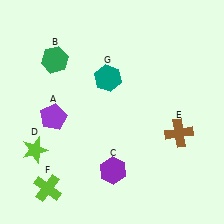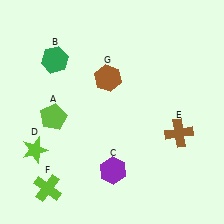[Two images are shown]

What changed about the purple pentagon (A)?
In Image 1, A is purple. In Image 2, it changed to lime.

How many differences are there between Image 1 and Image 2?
There are 2 differences between the two images.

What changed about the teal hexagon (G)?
In Image 1, G is teal. In Image 2, it changed to brown.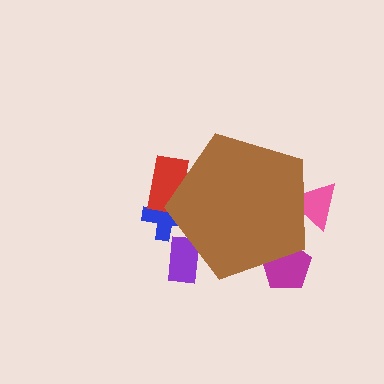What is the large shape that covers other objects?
A brown pentagon.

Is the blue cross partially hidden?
Yes, the blue cross is partially hidden behind the brown pentagon.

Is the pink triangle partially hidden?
Yes, the pink triangle is partially hidden behind the brown pentagon.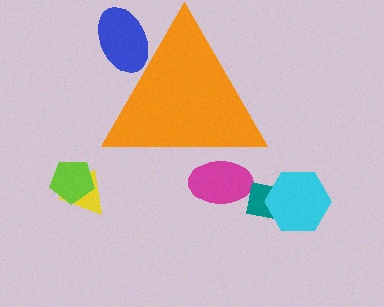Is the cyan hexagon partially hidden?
No, the cyan hexagon is fully visible.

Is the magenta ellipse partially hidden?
Yes, the magenta ellipse is partially hidden behind the orange triangle.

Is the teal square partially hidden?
No, the teal square is fully visible.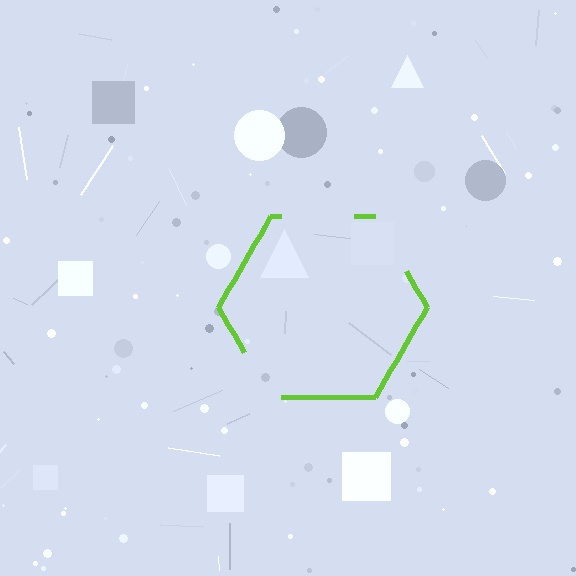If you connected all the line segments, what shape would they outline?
They would outline a hexagon.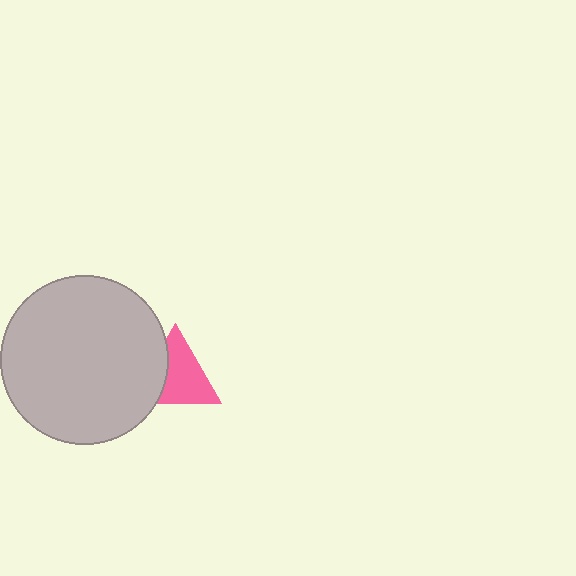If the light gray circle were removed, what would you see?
You would see the complete pink triangle.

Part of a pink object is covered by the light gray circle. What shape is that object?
It is a triangle.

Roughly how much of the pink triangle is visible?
Most of it is visible (roughly 67%).